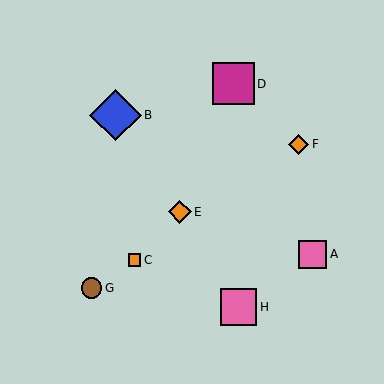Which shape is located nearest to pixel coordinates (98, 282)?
The brown circle (labeled G) at (91, 288) is nearest to that location.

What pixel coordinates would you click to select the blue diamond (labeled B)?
Click at (115, 115) to select the blue diamond B.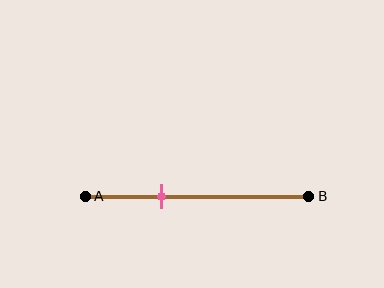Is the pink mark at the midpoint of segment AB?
No, the mark is at about 35% from A, not at the 50% midpoint.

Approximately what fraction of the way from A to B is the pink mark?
The pink mark is approximately 35% of the way from A to B.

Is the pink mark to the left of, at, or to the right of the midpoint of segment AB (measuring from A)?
The pink mark is to the left of the midpoint of segment AB.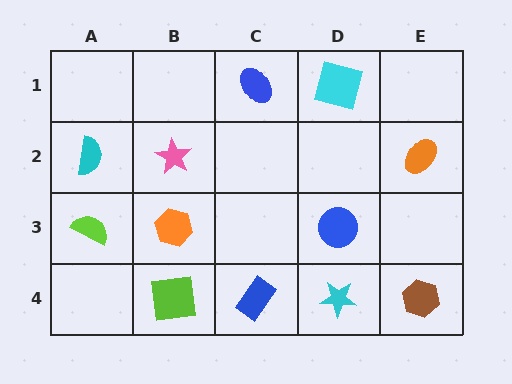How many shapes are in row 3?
3 shapes.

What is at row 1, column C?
A blue ellipse.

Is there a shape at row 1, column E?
No, that cell is empty.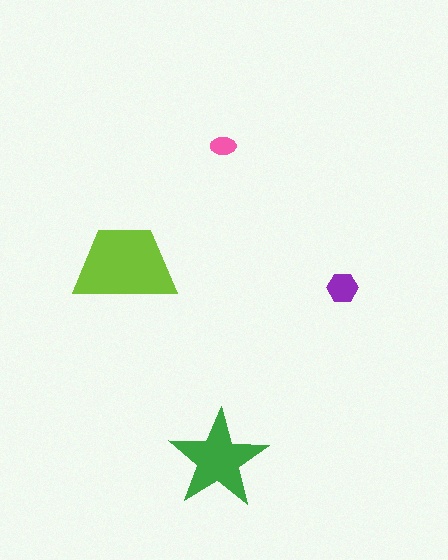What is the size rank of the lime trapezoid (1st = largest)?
1st.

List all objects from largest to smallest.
The lime trapezoid, the green star, the purple hexagon, the pink ellipse.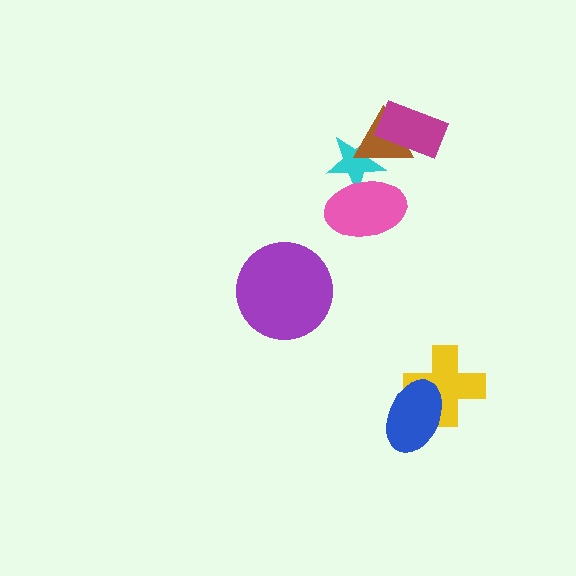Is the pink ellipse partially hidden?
No, no other shape covers it.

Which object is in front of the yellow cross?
The blue ellipse is in front of the yellow cross.